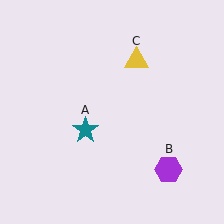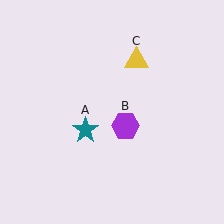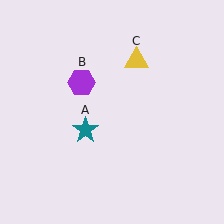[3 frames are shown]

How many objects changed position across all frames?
1 object changed position: purple hexagon (object B).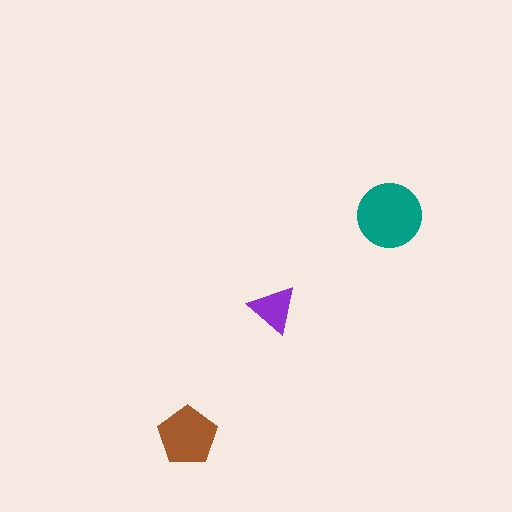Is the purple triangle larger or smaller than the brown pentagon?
Smaller.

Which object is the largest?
The teal circle.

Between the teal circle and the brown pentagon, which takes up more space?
The teal circle.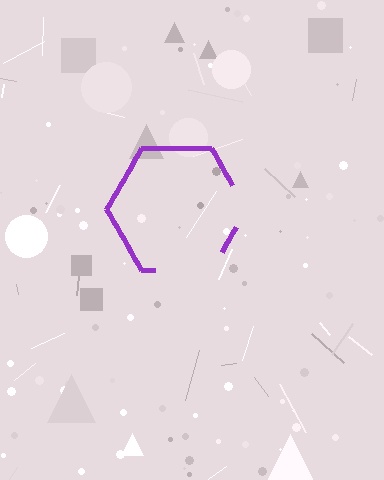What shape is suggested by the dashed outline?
The dashed outline suggests a hexagon.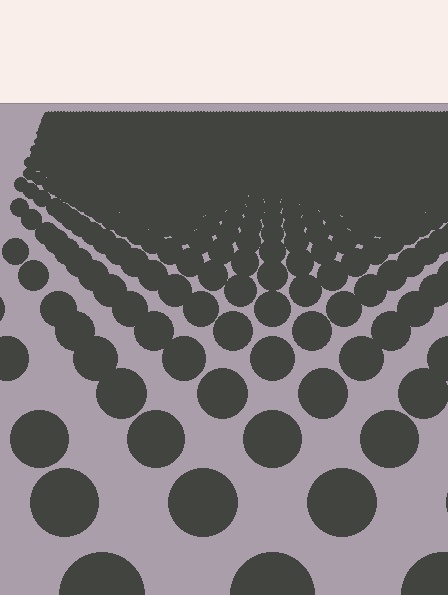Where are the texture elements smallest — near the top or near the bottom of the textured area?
Near the top.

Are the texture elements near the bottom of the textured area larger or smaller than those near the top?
Larger. Near the bottom, elements are closer to the viewer and appear at a bigger on-screen size.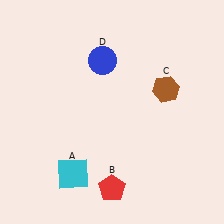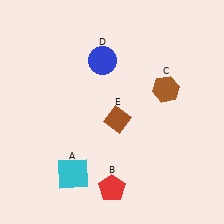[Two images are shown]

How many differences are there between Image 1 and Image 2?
There is 1 difference between the two images.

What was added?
A brown diamond (E) was added in Image 2.